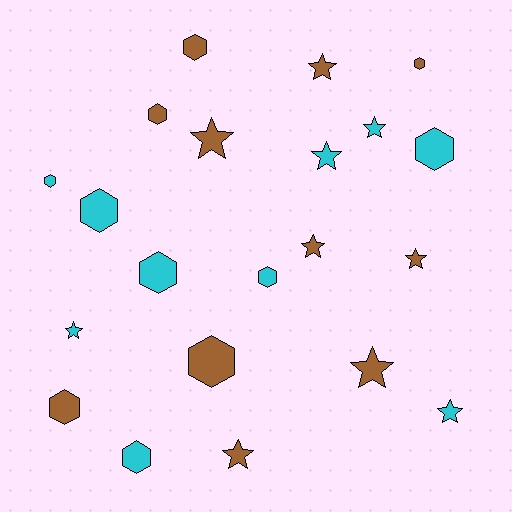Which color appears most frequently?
Brown, with 11 objects.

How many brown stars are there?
There are 6 brown stars.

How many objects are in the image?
There are 21 objects.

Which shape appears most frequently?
Hexagon, with 11 objects.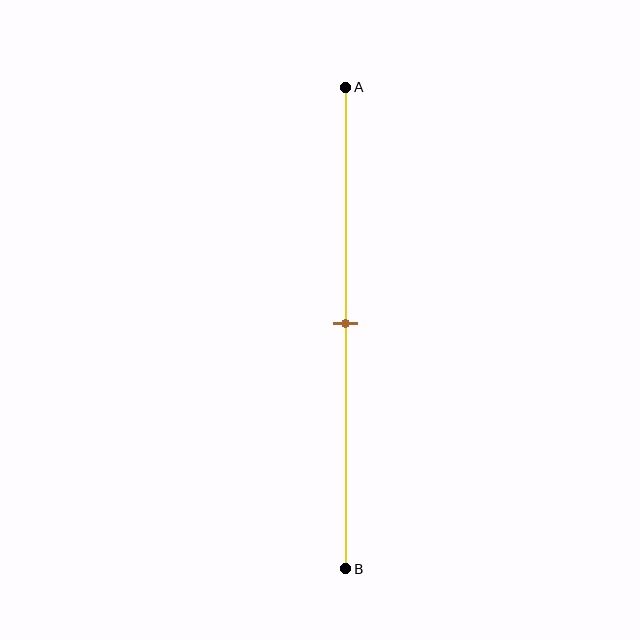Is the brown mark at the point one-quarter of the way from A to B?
No, the mark is at about 50% from A, not at the 25% one-quarter point.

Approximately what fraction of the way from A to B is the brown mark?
The brown mark is approximately 50% of the way from A to B.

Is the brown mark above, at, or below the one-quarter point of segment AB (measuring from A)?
The brown mark is below the one-quarter point of segment AB.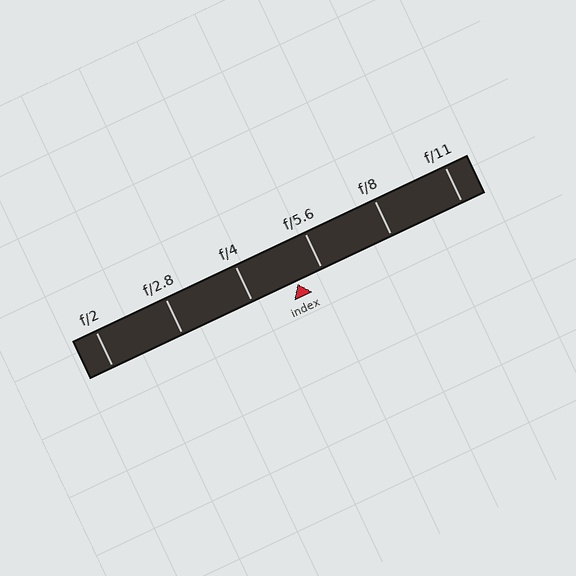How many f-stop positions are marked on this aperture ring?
There are 6 f-stop positions marked.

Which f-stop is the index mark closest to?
The index mark is closest to f/5.6.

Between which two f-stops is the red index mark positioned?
The index mark is between f/4 and f/5.6.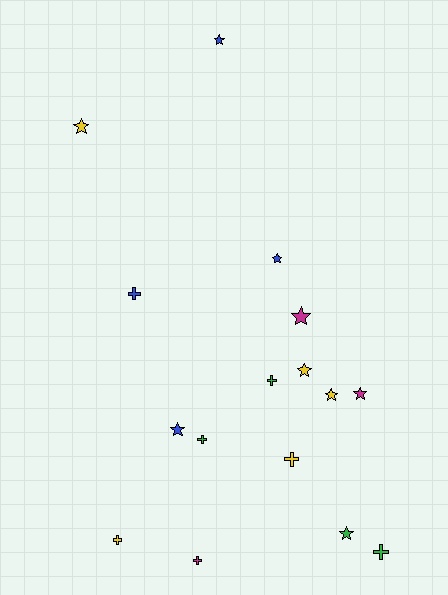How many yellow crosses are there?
There are 2 yellow crosses.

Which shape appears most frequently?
Star, with 9 objects.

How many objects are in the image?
There are 16 objects.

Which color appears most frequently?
Yellow, with 5 objects.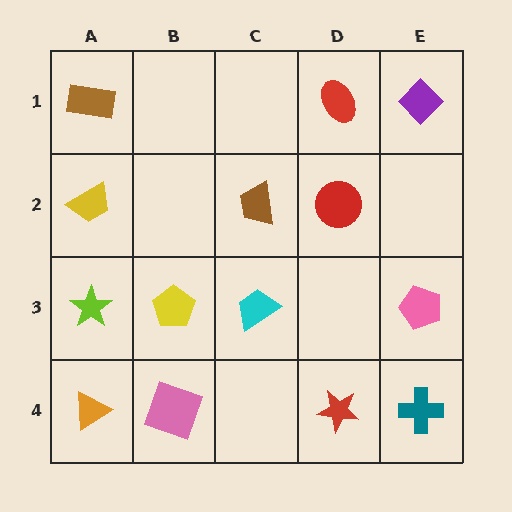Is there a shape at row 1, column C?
No, that cell is empty.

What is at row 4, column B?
A pink square.